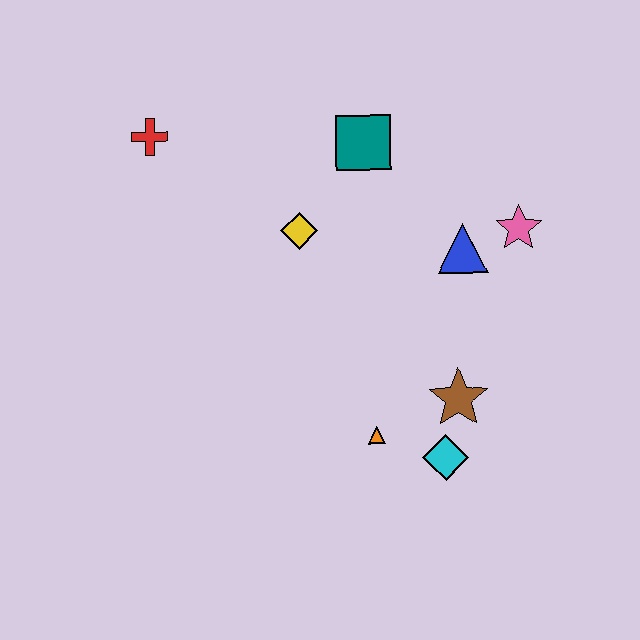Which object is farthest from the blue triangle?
The red cross is farthest from the blue triangle.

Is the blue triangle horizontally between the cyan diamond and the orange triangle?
No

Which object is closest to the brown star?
The cyan diamond is closest to the brown star.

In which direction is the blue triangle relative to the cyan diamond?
The blue triangle is above the cyan diamond.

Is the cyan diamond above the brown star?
No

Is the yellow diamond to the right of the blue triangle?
No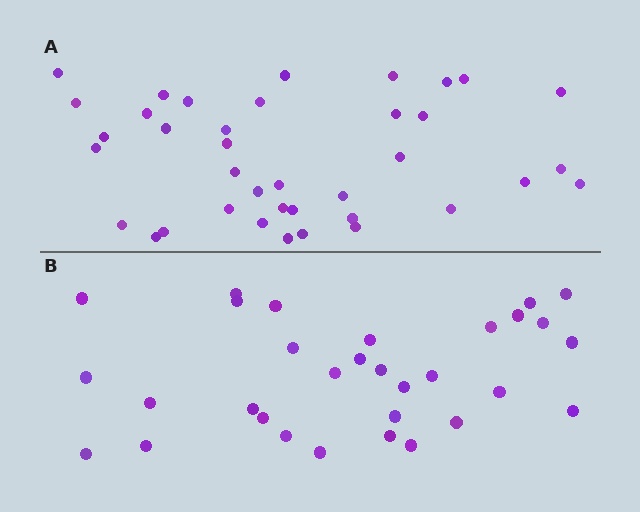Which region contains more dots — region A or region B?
Region A (the top region) has more dots.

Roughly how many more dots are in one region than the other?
Region A has roughly 8 or so more dots than region B.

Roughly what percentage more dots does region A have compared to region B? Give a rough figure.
About 25% more.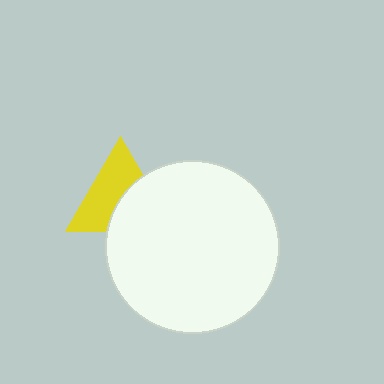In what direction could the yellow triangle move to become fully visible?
The yellow triangle could move toward the upper-left. That would shift it out from behind the white circle entirely.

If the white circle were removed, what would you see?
You would see the complete yellow triangle.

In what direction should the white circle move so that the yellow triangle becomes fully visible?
The white circle should move toward the lower-right. That is the shortest direction to clear the overlap and leave the yellow triangle fully visible.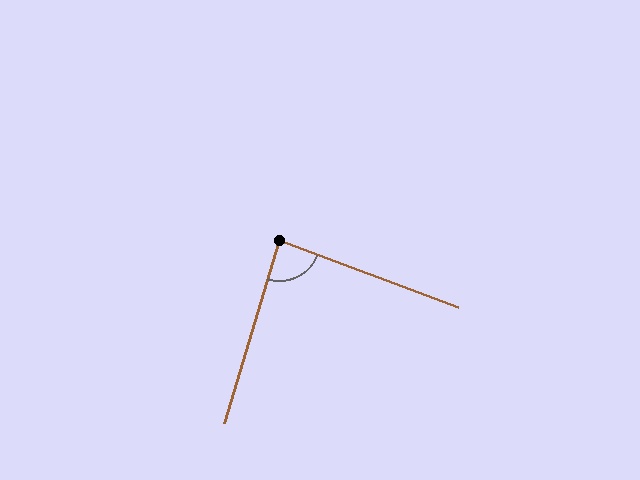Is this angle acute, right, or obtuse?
It is approximately a right angle.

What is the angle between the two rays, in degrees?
Approximately 87 degrees.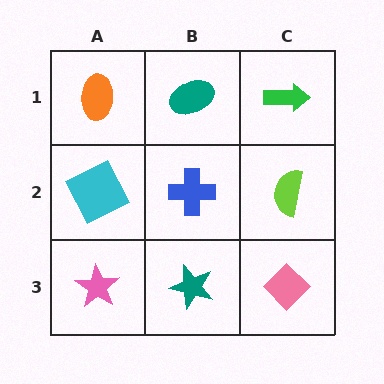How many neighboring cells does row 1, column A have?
2.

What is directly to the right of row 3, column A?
A teal star.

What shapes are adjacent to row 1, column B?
A blue cross (row 2, column B), an orange ellipse (row 1, column A), a green arrow (row 1, column C).